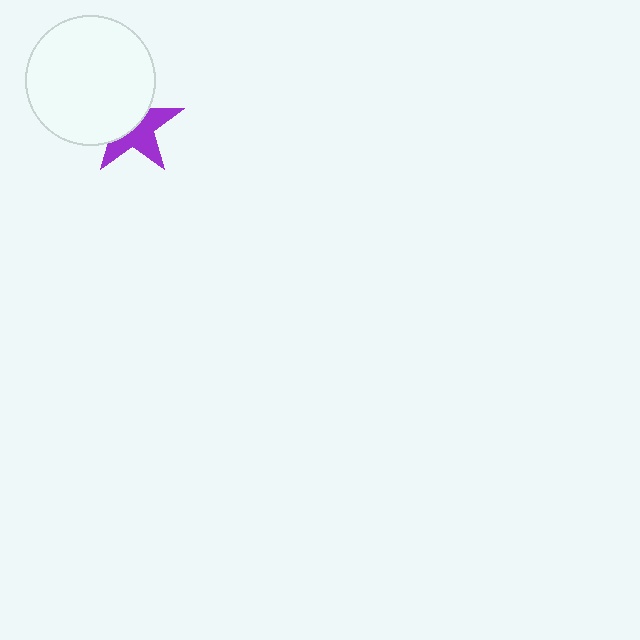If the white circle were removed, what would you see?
You would see the complete purple star.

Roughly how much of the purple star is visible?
About half of it is visible (roughly 50%).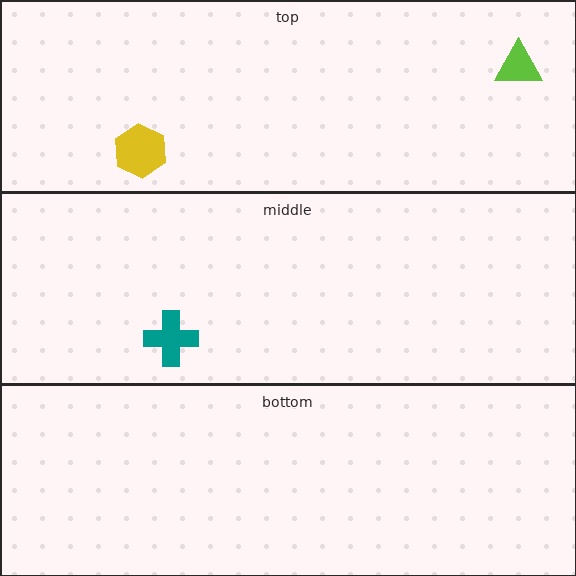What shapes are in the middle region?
The teal cross.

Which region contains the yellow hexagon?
The top region.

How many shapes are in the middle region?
1.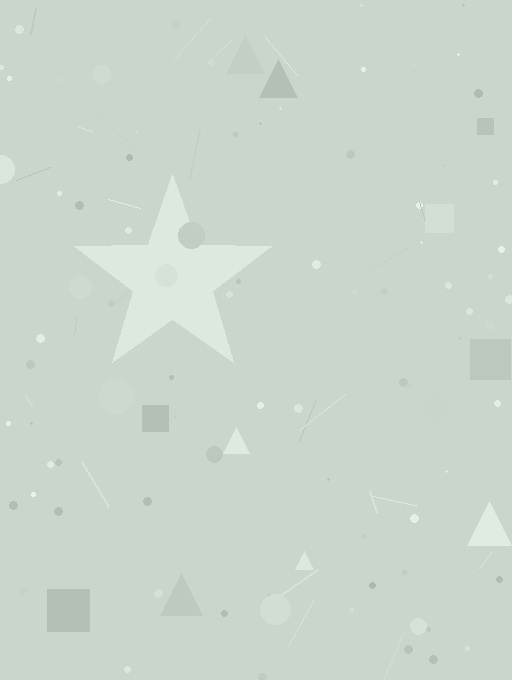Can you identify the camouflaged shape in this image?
The camouflaged shape is a star.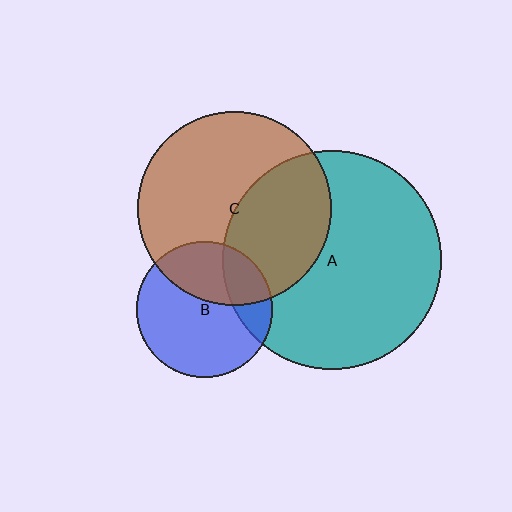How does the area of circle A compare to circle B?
Approximately 2.6 times.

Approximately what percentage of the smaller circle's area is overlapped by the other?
Approximately 35%.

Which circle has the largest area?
Circle A (teal).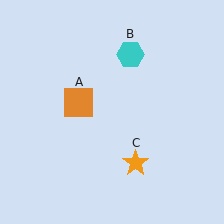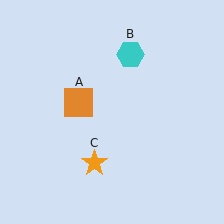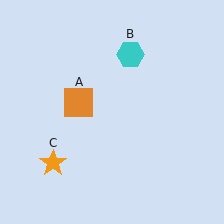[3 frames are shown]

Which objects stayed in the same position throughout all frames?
Orange square (object A) and cyan hexagon (object B) remained stationary.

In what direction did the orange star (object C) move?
The orange star (object C) moved left.